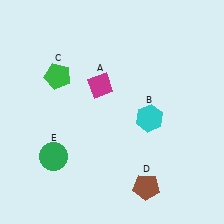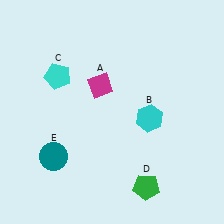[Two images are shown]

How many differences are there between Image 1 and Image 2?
There are 3 differences between the two images.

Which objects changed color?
C changed from green to cyan. D changed from brown to green. E changed from green to teal.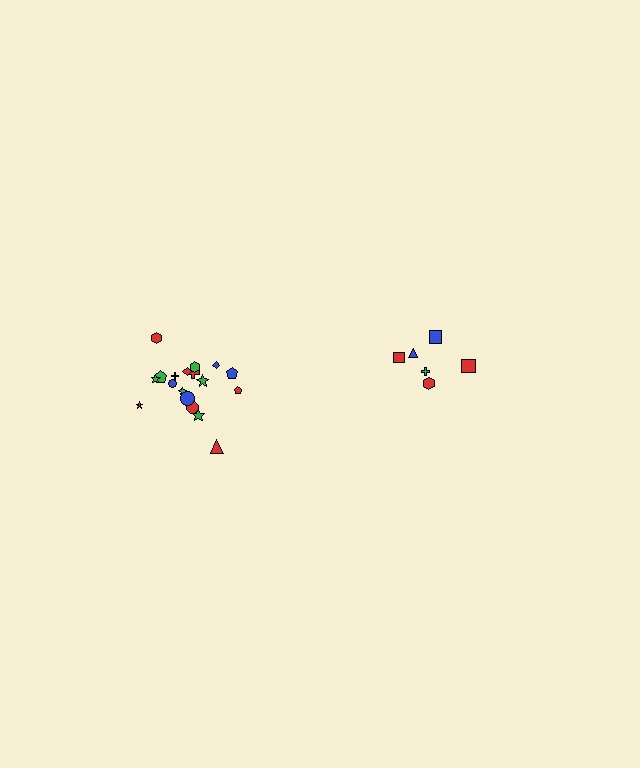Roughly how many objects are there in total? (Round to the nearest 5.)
Roughly 25 objects in total.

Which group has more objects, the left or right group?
The left group.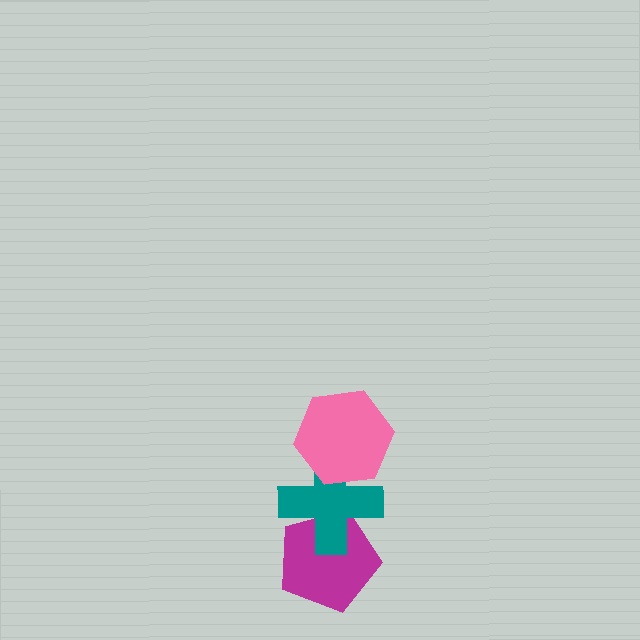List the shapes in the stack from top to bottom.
From top to bottom: the pink hexagon, the teal cross, the magenta pentagon.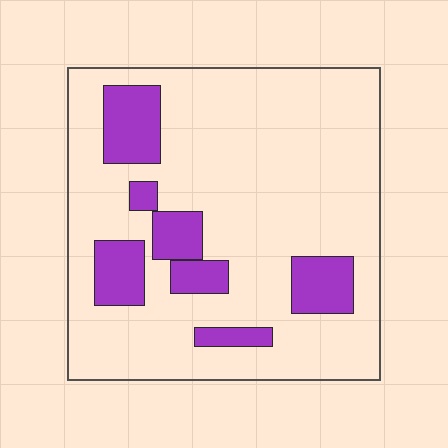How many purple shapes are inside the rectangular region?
7.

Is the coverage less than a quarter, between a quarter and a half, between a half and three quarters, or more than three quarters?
Less than a quarter.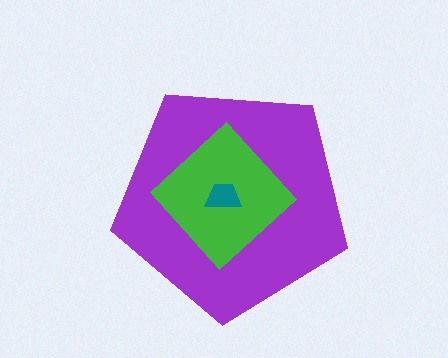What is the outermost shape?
The purple pentagon.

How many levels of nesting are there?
3.